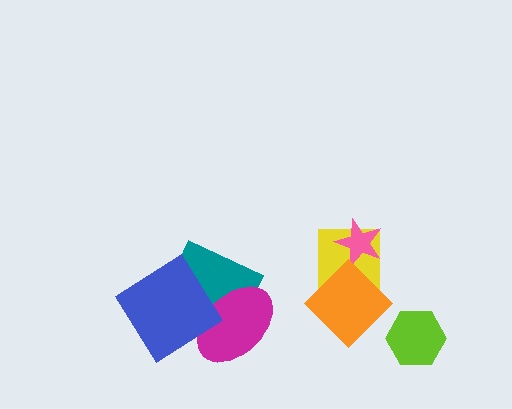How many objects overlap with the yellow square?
2 objects overlap with the yellow square.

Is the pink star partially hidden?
Yes, it is partially covered by another shape.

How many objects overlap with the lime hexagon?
0 objects overlap with the lime hexagon.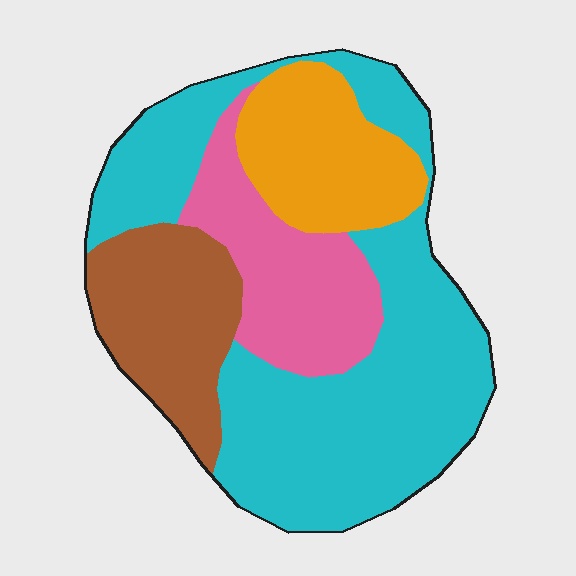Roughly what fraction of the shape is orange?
Orange covers 16% of the shape.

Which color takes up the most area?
Cyan, at roughly 50%.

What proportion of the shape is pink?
Pink takes up about one sixth (1/6) of the shape.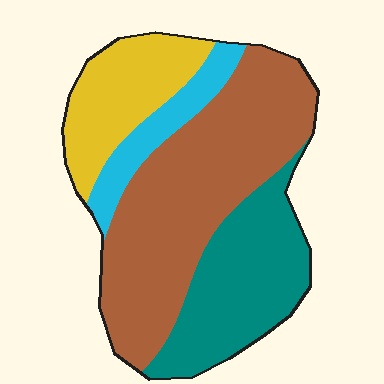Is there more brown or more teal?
Brown.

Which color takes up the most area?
Brown, at roughly 45%.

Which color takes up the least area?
Cyan, at roughly 10%.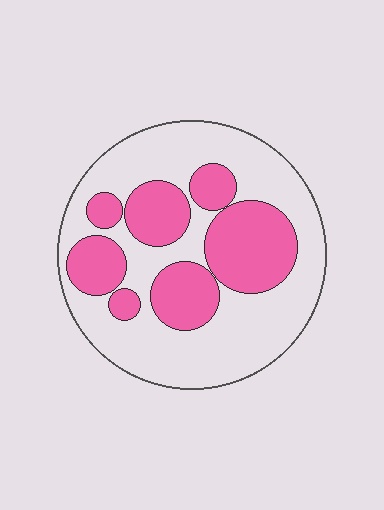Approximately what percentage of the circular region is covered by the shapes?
Approximately 35%.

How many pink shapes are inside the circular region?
7.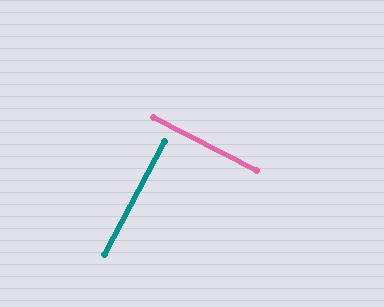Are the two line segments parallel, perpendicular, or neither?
Perpendicular — they meet at approximately 89°.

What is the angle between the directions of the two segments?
Approximately 89 degrees.